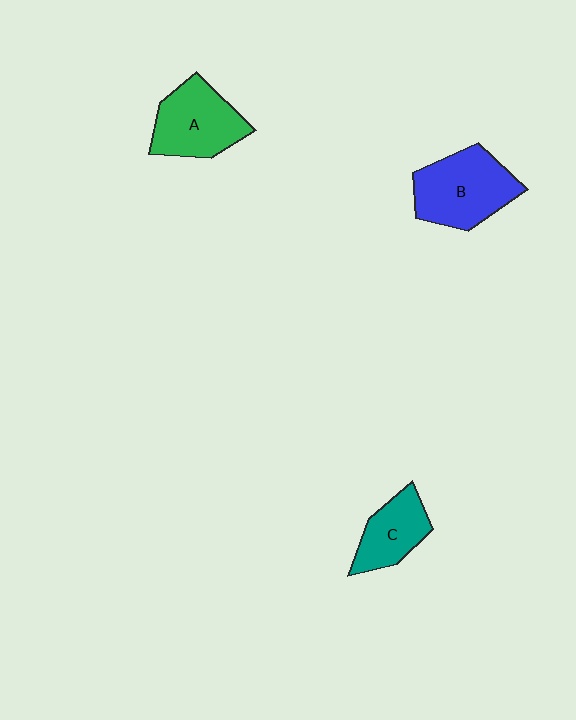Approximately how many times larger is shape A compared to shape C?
Approximately 1.4 times.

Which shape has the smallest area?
Shape C (teal).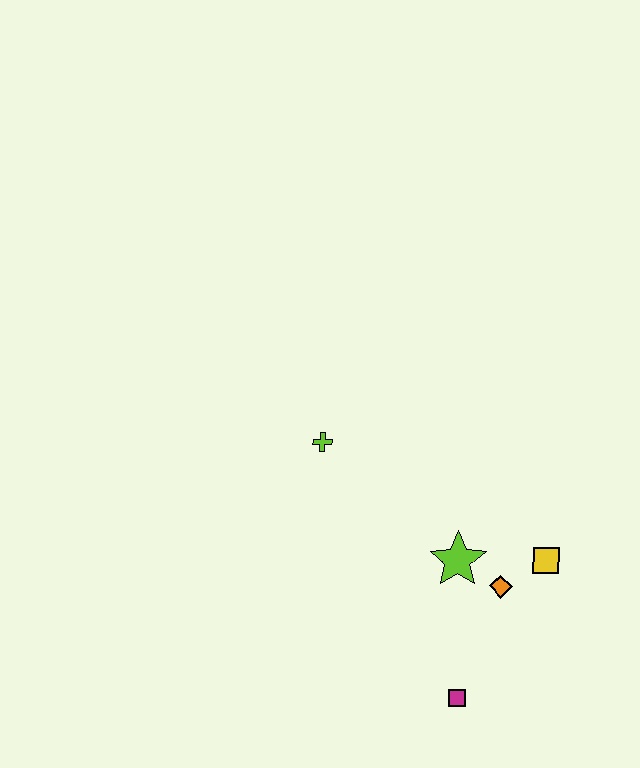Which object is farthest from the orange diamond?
The lime cross is farthest from the orange diamond.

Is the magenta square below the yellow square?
Yes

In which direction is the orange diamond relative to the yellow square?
The orange diamond is to the left of the yellow square.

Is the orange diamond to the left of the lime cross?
No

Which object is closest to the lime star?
The orange diamond is closest to the lime star.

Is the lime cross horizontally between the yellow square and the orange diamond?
No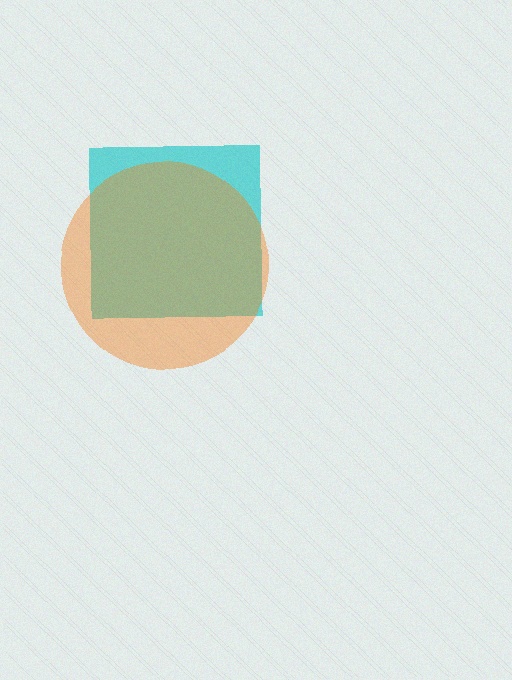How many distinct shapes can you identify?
There are 2 distinct shapes: a cyan square, an orange circle.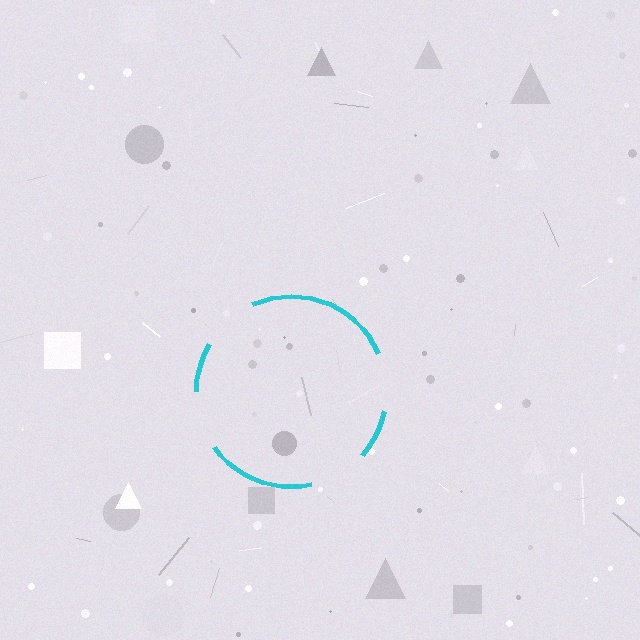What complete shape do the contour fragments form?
The contour fragments form a circle.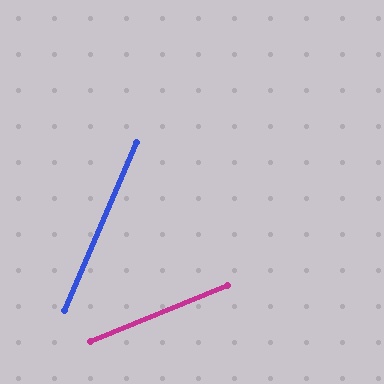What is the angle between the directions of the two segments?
Approximately 45 degrees.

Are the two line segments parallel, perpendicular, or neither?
Neither parallel nor perpendicular — they differ by about 45°.